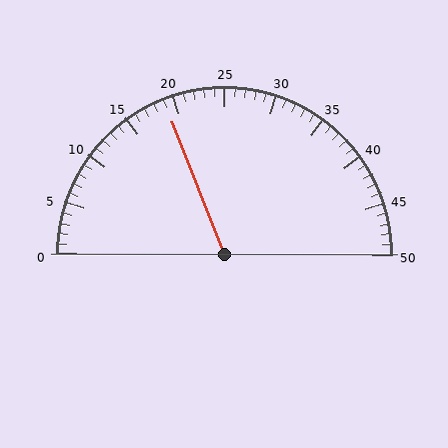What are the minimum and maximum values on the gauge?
The gauge ranges from 0 to 50.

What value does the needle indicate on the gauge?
The needle indicates approximately 19.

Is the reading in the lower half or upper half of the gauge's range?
The reading is in the lower half of the range (0 to 50).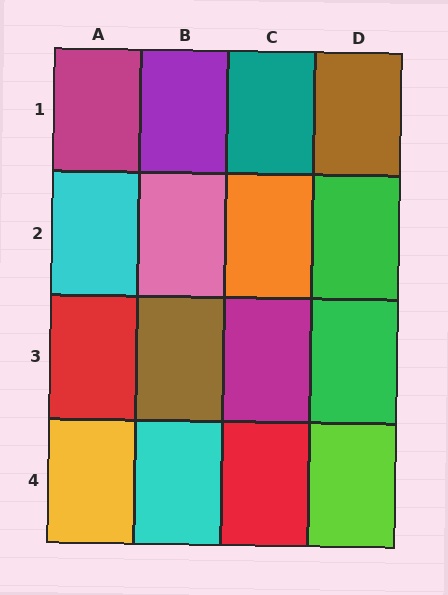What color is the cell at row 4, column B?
Cyan.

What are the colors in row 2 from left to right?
Cyan, pink, orange, green.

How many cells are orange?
1 cell is orange.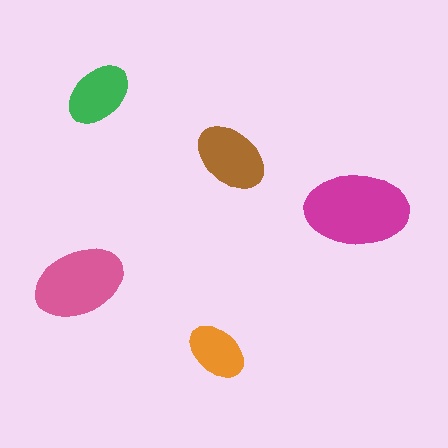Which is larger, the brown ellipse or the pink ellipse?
The pink one.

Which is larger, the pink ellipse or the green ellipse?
The pink one.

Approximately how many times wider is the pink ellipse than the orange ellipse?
About 1.5 times wider.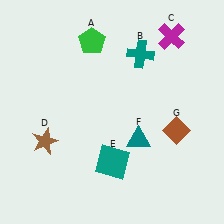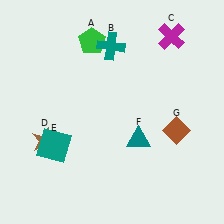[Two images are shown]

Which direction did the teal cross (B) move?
The teal cross (B) moved left.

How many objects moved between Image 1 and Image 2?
2 objects moved between the two images.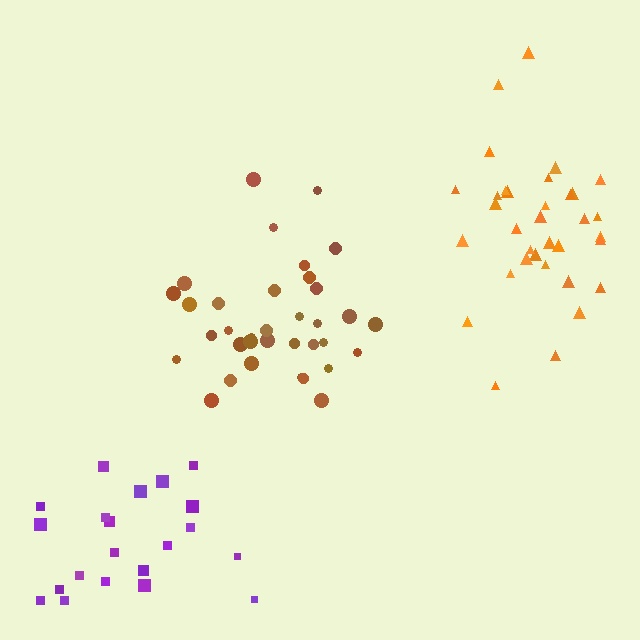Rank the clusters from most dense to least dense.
orange, brown, purple.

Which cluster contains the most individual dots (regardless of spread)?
Brown (35).